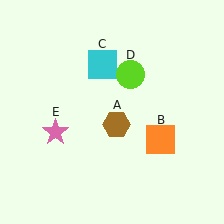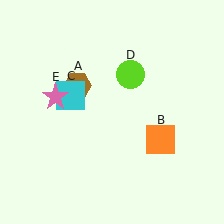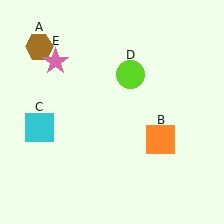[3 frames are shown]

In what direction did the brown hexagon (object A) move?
The brown hexagon (object A) moved up and to the left.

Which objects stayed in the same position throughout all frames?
Orange square (object B) and lime circle (object D) remained stationary.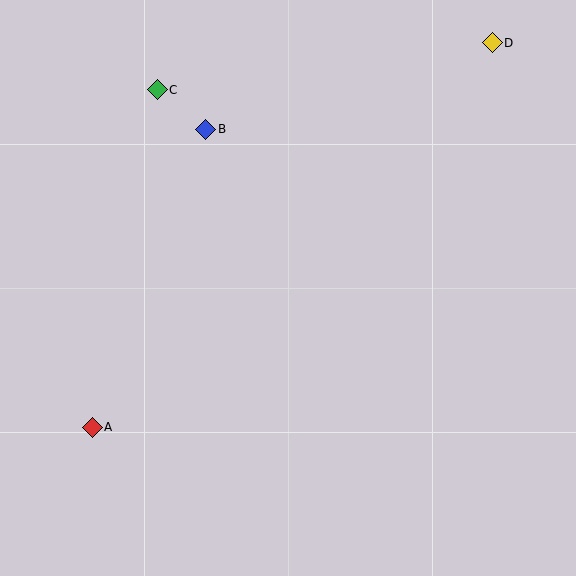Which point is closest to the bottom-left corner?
Point A is closest to the bottom-left corner.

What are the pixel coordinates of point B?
Point B is at (206, 129).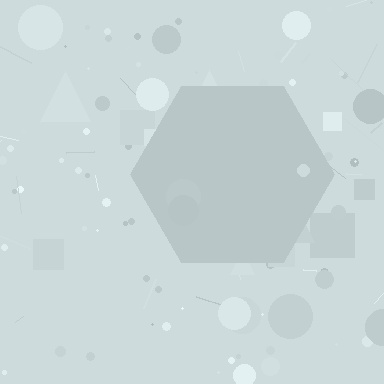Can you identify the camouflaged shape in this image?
The camouflaged shape is a hexagon.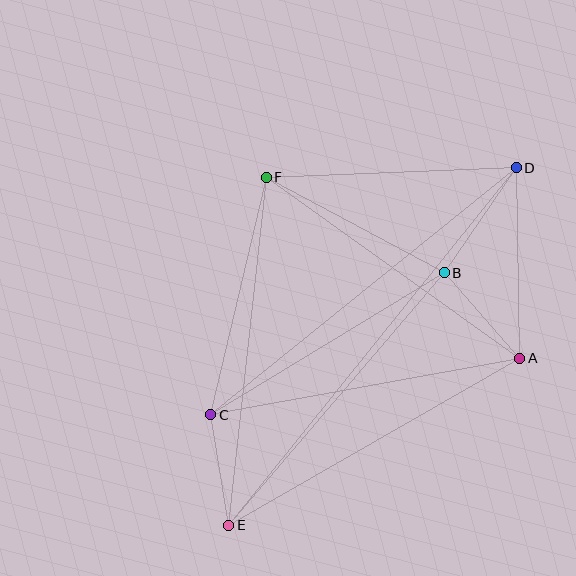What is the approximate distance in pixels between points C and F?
The distance between C and F is approximately 244 pixels.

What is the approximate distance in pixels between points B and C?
The distance between B and C is approximately 273 pixels.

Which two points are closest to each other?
Points C and E are closest to each other.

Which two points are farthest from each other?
Points D and E are farthest from each other.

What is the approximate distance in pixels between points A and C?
The distance between A and C is approximately 314 pixels.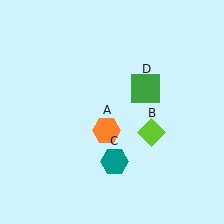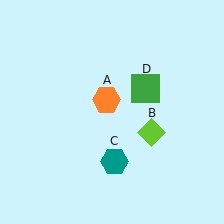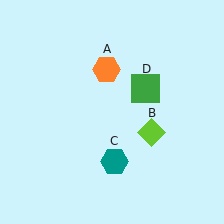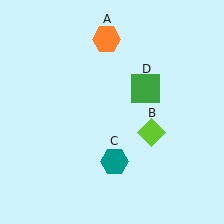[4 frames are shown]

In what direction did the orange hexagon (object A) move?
The orange hexagon (object A) moved up.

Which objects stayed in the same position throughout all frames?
Lime diamond (object B) and teal hexagon (object C) and green square (object D) remained stationary.